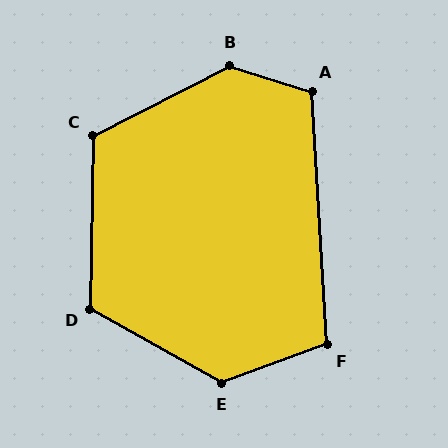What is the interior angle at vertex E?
Approximately 131 degrees (obtuse).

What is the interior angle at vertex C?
Approximately 118 degrees (obtuse).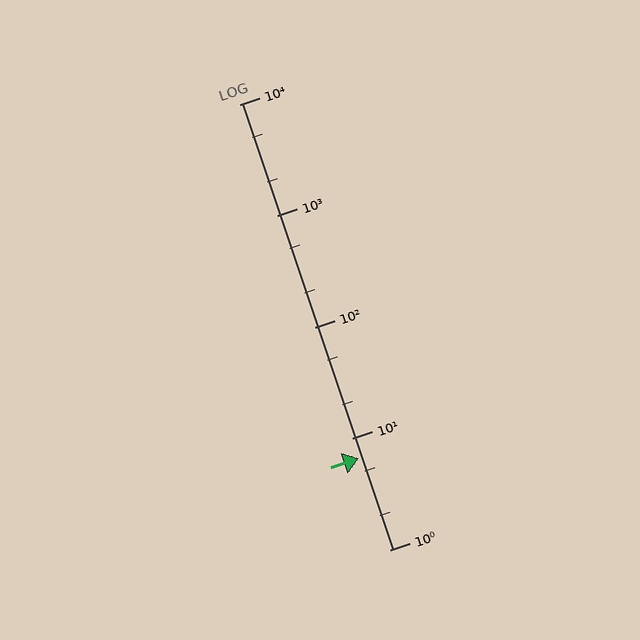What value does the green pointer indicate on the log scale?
The pointer indicates approximately 6.6.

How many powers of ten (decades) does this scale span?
The scale spans 4 decades, from 1 to 10000.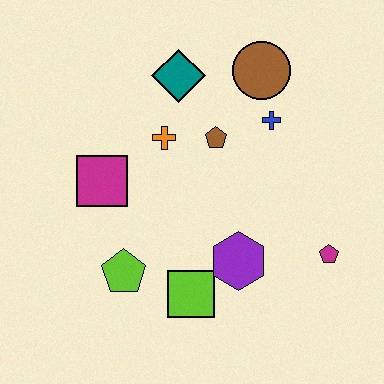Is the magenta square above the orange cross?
No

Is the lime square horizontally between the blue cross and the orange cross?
Yes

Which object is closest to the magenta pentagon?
The purple hexagon is closest to the magenta pentagon.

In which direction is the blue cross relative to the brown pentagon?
The blue cross is to the right of the brown pentagon.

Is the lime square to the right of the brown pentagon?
No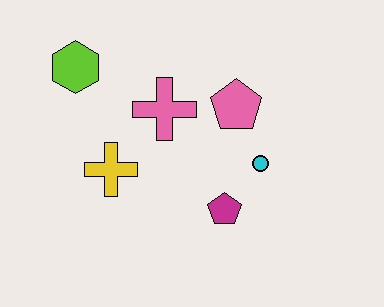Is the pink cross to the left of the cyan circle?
Yes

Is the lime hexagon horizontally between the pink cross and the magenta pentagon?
No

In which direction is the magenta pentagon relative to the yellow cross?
The magenta pentagon is to the right of the yellow cross.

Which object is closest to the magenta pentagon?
The cyan circle is closest to the magenta pentagon.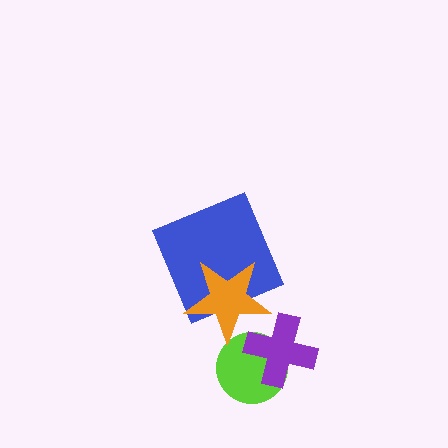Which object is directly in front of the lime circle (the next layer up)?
The purple cross is directly in front of the lime circle.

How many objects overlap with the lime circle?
2 objects overlap with the lime circle.